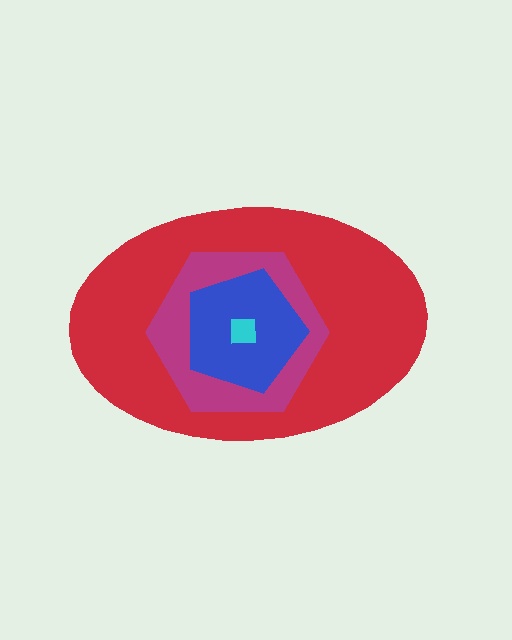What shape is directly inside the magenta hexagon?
The blue pentagon.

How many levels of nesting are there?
4.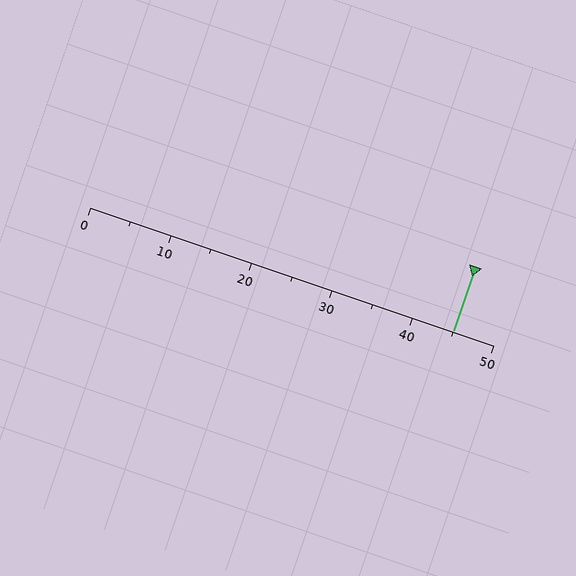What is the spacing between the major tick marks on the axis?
The major ticks are spaced 10 apart.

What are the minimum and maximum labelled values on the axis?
The axis runs from 0 to 50.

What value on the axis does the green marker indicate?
The marker indicates approximately 45.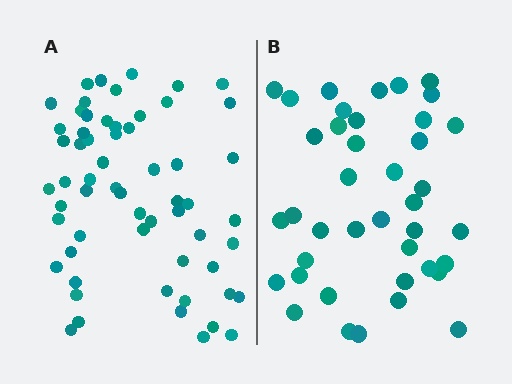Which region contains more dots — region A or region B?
Region A (the left region) has more dots.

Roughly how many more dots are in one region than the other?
Region A has approximately 20 more dots than region B.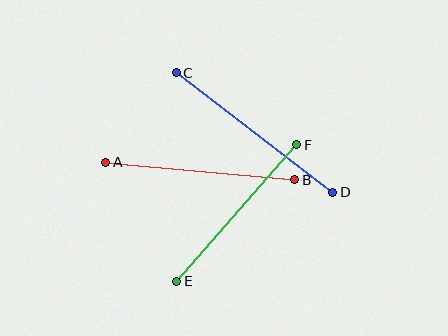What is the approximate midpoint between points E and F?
The midpoint is at approximately (237, 213) pixels.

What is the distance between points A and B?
The distance is approximately 190 pixels.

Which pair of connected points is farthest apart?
Points C and D are farthest apart.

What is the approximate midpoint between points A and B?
The midpoint is at approximately (200, 171) pixels.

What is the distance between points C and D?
The distance is approximately 197 pixels.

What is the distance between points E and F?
The distance is approximately 182 pixels.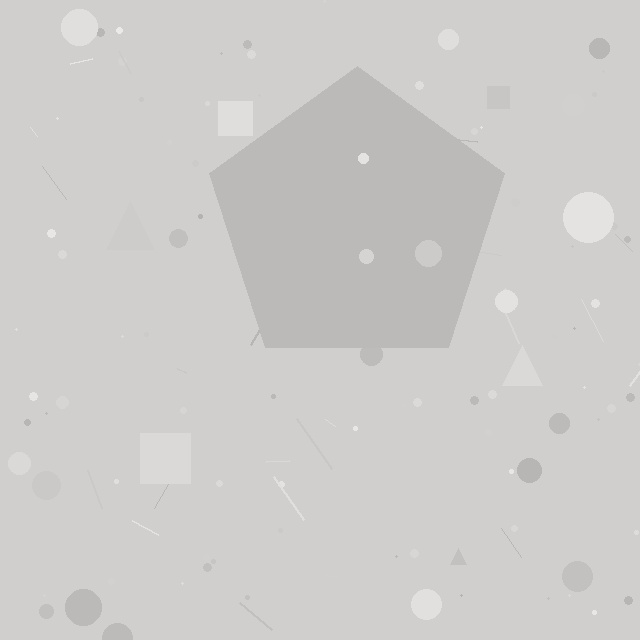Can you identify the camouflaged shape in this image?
The camouflaged shape is a pentagon.